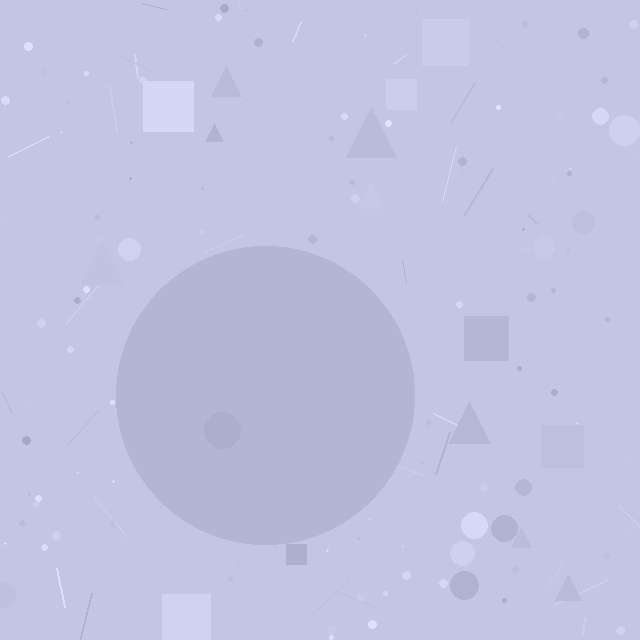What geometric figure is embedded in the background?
A circle is embedded in the background.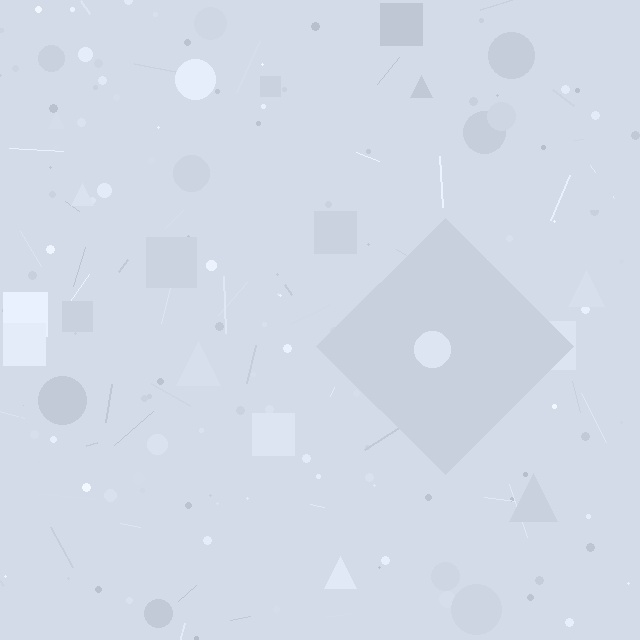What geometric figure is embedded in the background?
A diamond is embedded in the background.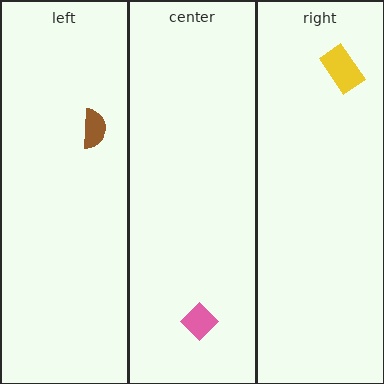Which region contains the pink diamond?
The center region.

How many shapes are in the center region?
1.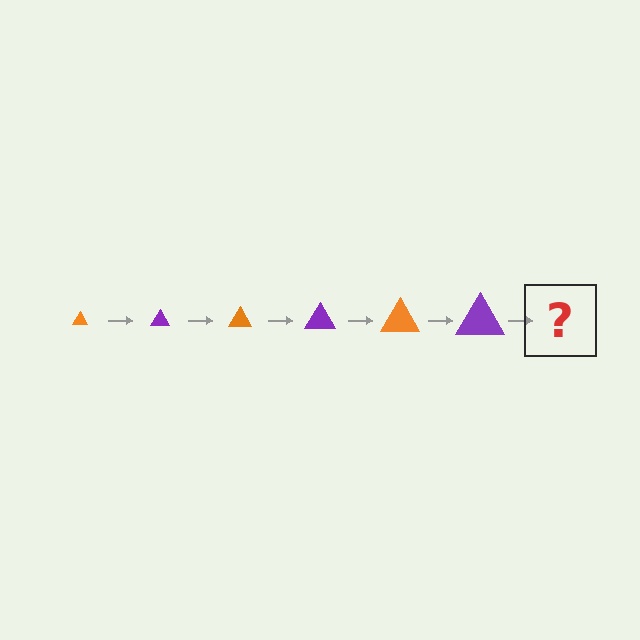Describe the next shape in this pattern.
It should be an orange triangle, larger than the previous one.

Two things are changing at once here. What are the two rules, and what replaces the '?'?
The two rules are that the triangle grows larger each step and the color cycles through orange and purple. The '?' should be an orange triangle, larger than the previous one.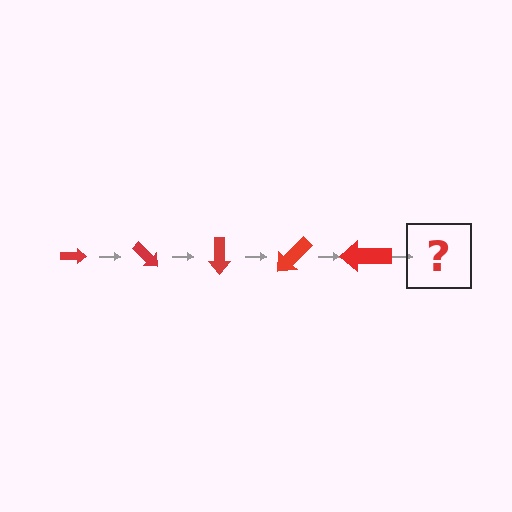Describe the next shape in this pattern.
It should be an arrow, larger than the previous one and rotated 225 degrees from the start.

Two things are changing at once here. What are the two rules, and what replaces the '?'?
The two rules are that the arrow grows larger each step and it rotates 45 degrees each step. The '?' should be an arrow, larger than the previous one and rotated 225 degrees from the start.